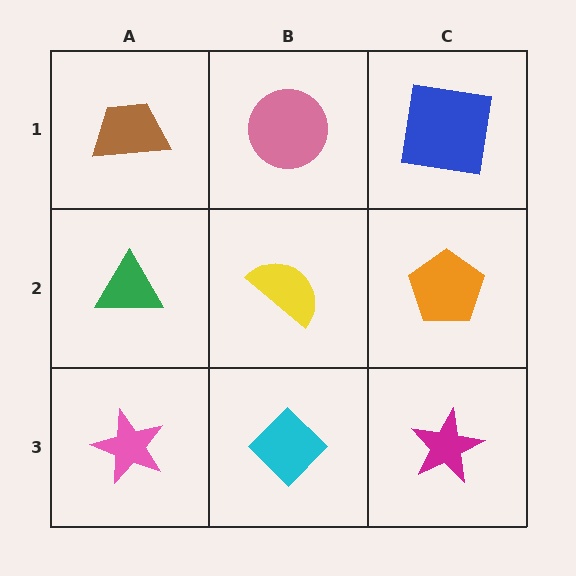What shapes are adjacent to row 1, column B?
A yellow semicircle (row 2, column B), a brown trapezoid (row 1, column A), a blue square (row 1, column C).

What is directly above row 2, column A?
A brown trapezoid.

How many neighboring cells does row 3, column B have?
3.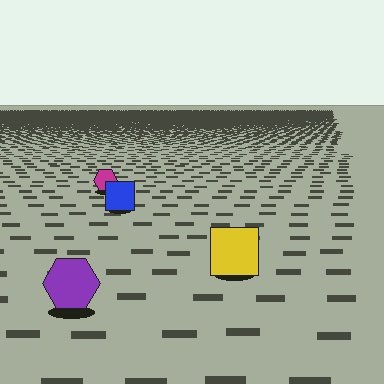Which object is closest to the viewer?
The purple hexagon is closest. The texture marks near it are larger and more spread out.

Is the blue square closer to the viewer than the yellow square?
No. The yellow square is closer — you can tell from the texture gradient: the ground texture is coarser near it.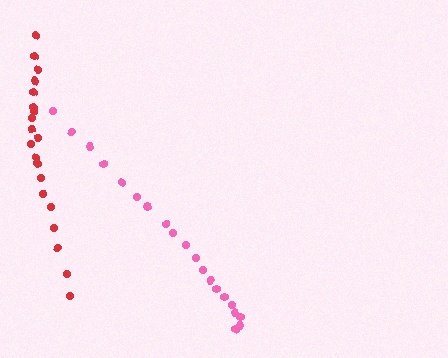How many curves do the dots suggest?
There are 2 distinct paths.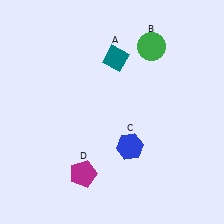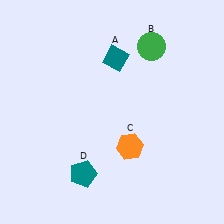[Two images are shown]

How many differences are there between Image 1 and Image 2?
There are 2 differences between the two images.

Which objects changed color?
C changed from blue to orange. D changed from magenta to teal.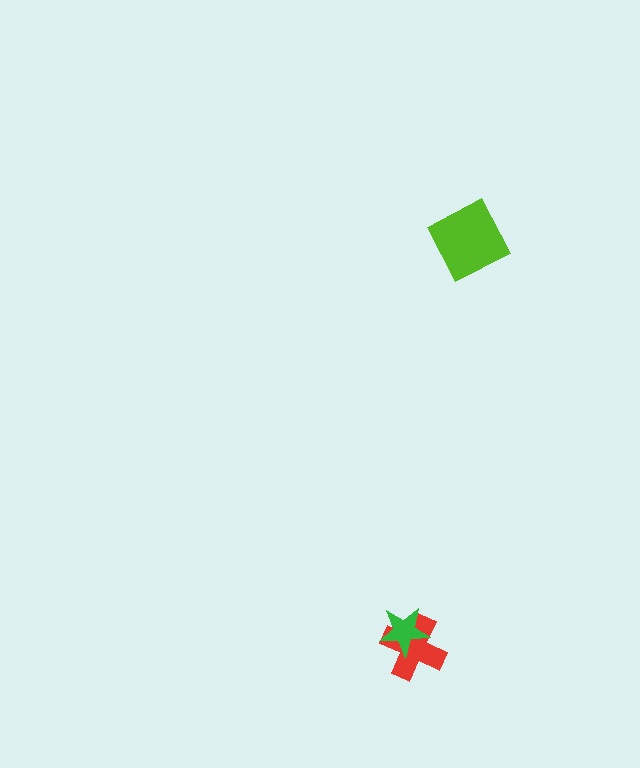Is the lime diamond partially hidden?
No, no other shape covers it.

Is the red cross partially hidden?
Yes, it is partially covered by another shape.